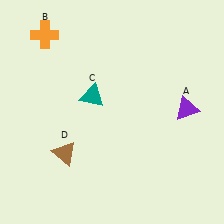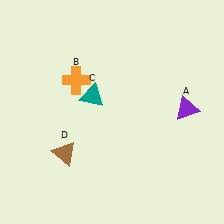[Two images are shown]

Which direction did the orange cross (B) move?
The orange cross (B) moved down.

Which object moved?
The orange cross (B) moved down.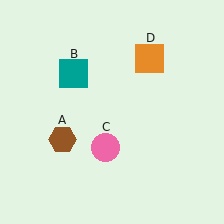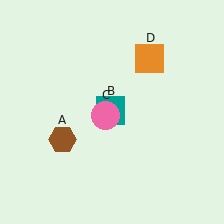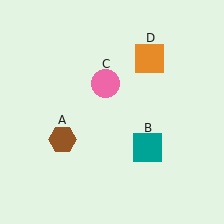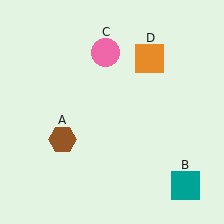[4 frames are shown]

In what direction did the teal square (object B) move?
The teal square (object B) moved down and to the right.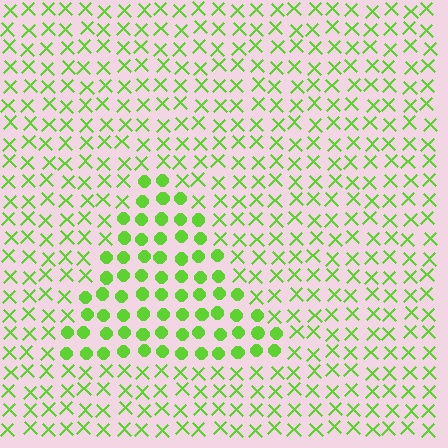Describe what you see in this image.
The image is filled with small lime elements arranged in a uniform grid. A triangle-shaped region contains circles, while the surrounding area contains X marks. The boundary is defined purely by the change in element shape.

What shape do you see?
I see a triangle.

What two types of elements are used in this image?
The image uses circles inside the triangle region and X marks outside it.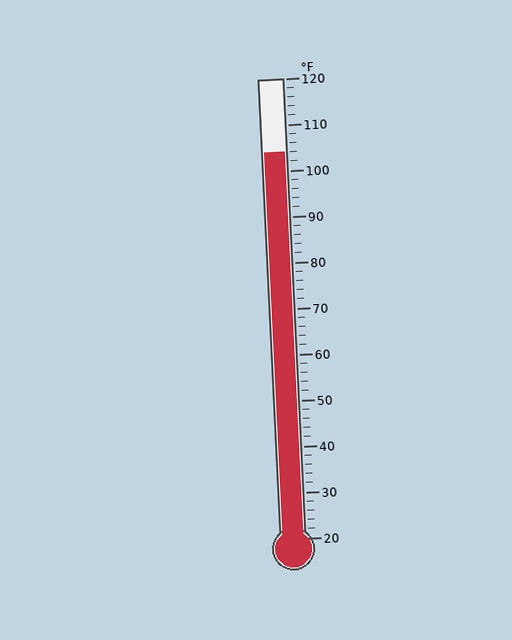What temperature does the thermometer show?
The thermometer shows approximately 104°F.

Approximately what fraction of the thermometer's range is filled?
The thermometer is filled to approximately 85% of its range.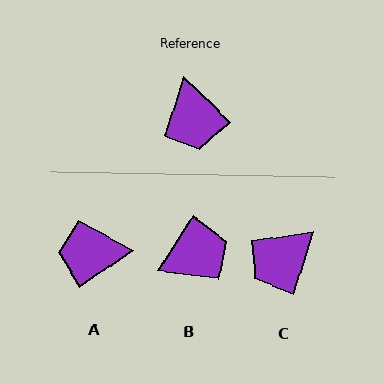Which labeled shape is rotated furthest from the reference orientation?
A, about 101 degrees away.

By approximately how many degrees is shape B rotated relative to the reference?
Approximately 100 degrees counter-clockwise.